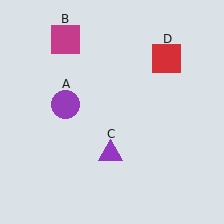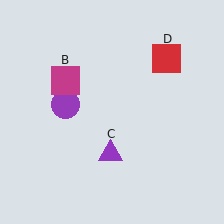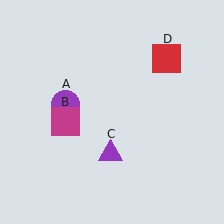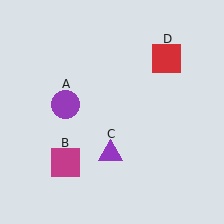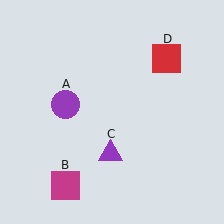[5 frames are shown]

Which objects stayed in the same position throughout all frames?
Purple circle (object A) and purple triangle (object C) and red square (object D) remained stationary.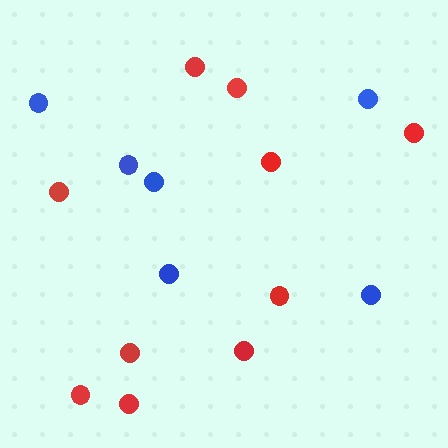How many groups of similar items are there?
There are 2 groups: one group of red circles (10) and one group of blue circles (6).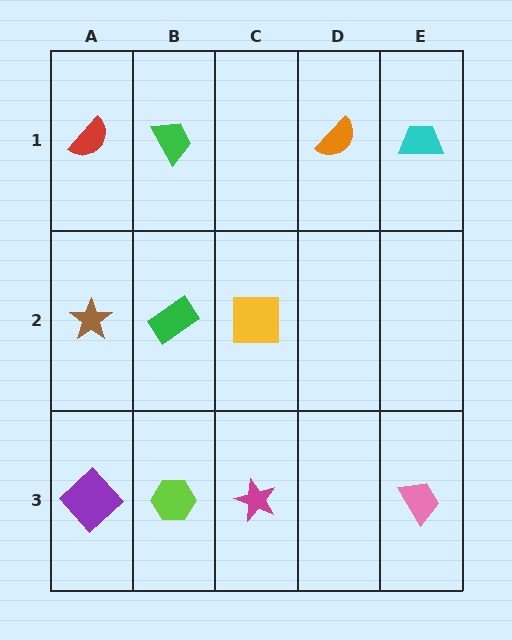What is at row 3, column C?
A magenta star.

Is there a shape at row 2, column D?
No, that cell is empty.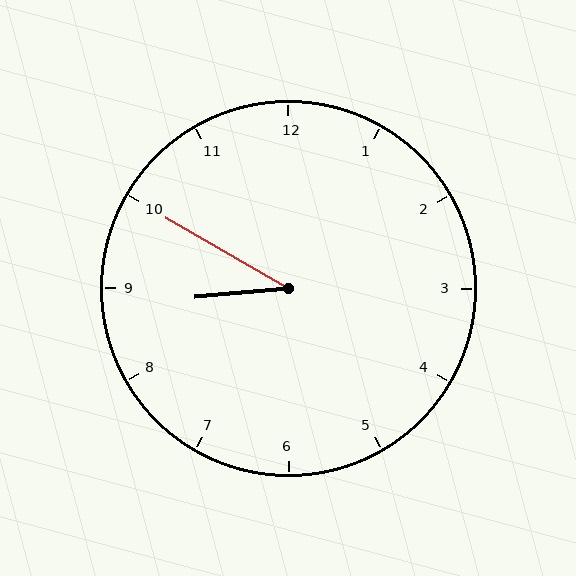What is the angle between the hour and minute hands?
Approximately 35 degrees.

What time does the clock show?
8:50.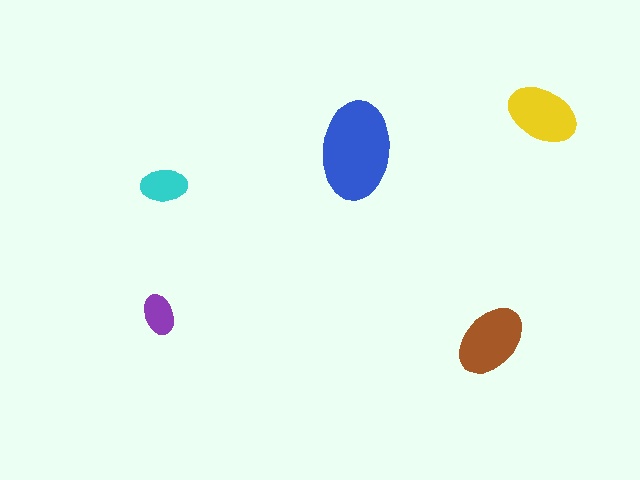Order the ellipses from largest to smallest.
the blue one, the brown one, the yellow one, the cyan one, the purple one.